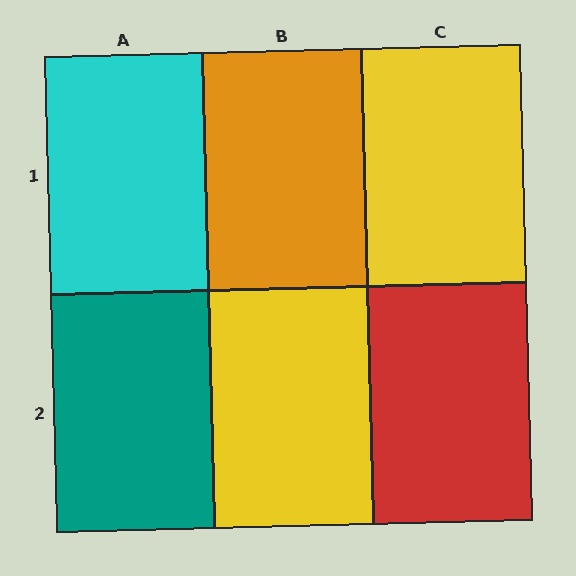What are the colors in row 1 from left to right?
Cyan, orange, yellow.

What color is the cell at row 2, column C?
Red.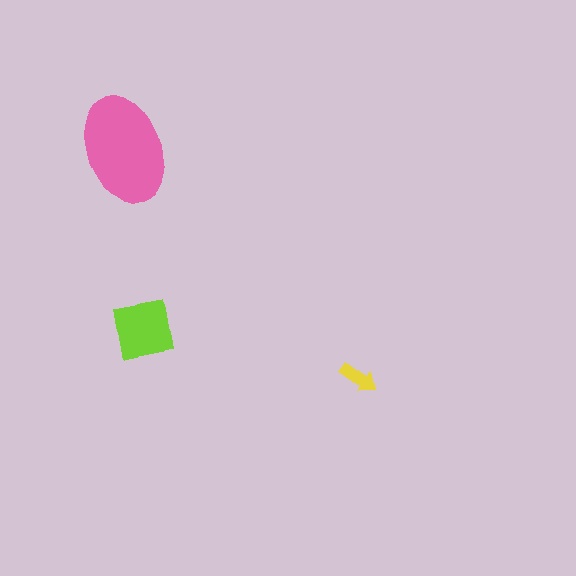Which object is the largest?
The pink ellipse.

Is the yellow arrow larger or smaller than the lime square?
Smaller.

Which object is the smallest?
The yellow arrow.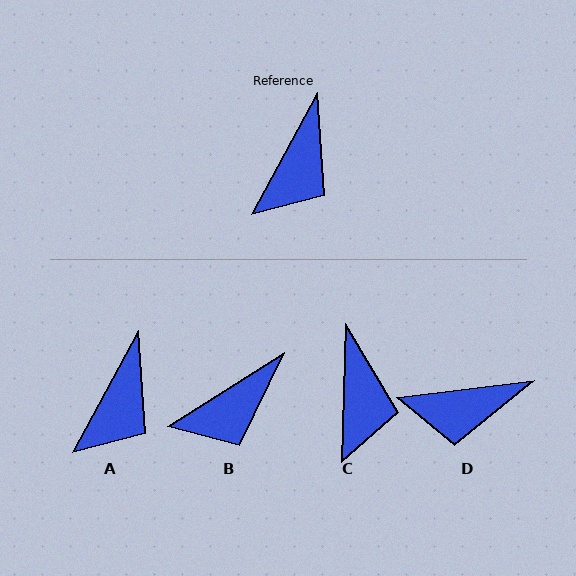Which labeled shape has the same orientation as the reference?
A.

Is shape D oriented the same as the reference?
No, it is off by about 55 degrees.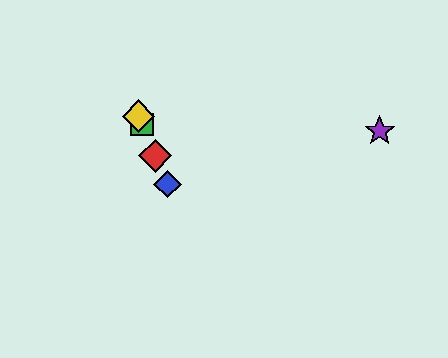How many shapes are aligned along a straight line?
4 shapes (the red diamond, the blue diamond, the green square, the yellow diamond) are aligned along a straight line.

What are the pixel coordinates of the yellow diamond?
The yellow diamond is at (139, 116).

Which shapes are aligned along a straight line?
The red diamond, the blue diamond, the green square, the yellow diamond are aligned along a straight line.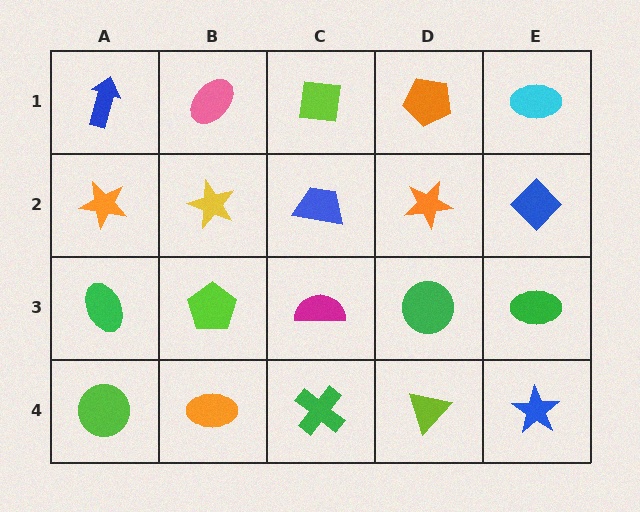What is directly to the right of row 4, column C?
A lime triangle.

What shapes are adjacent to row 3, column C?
A blue trapezoid (row 2, column C), a green cross (row 4, column C), a lime pentagon (row 3, column B), a green circle (row 3, column D).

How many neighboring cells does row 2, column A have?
3.